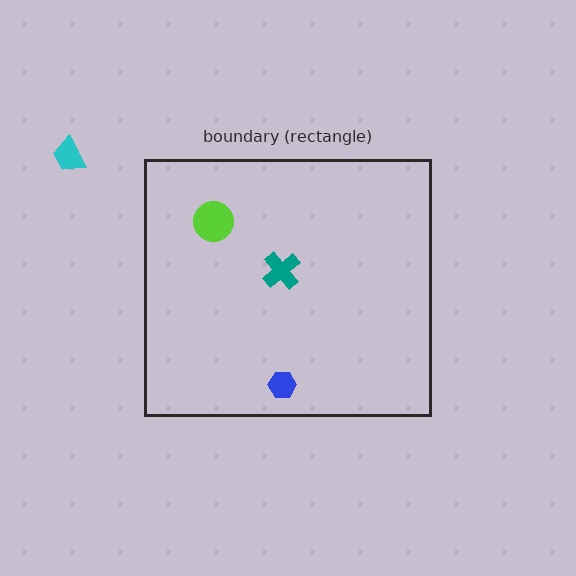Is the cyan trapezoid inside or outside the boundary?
Outside.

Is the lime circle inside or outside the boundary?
Inside.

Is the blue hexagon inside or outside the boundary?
Inside.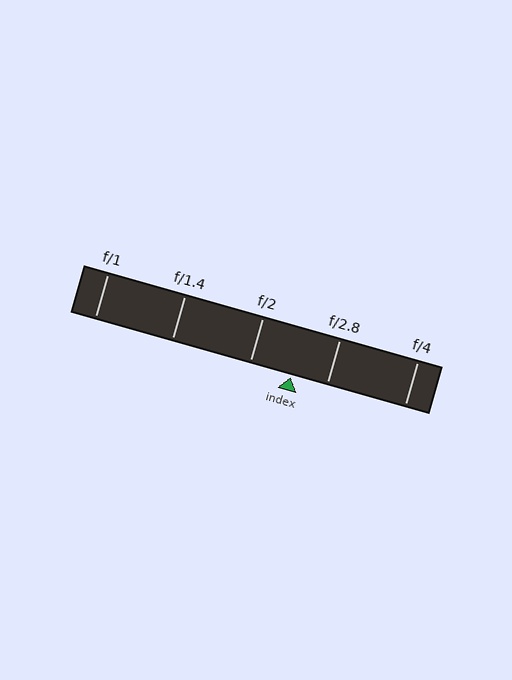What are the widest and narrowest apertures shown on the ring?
The widest aperture shown is f/1 and the narrowest is f/4.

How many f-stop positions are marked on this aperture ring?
There are 5 f-stop positions marked.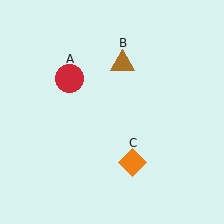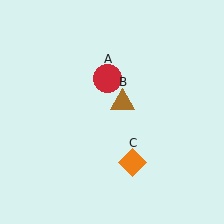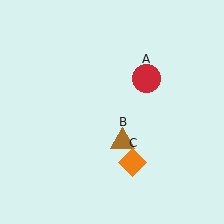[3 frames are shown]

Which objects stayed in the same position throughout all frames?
Orange diamond (object C) remained stationary.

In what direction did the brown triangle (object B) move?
The brown triangle (object B) moved down.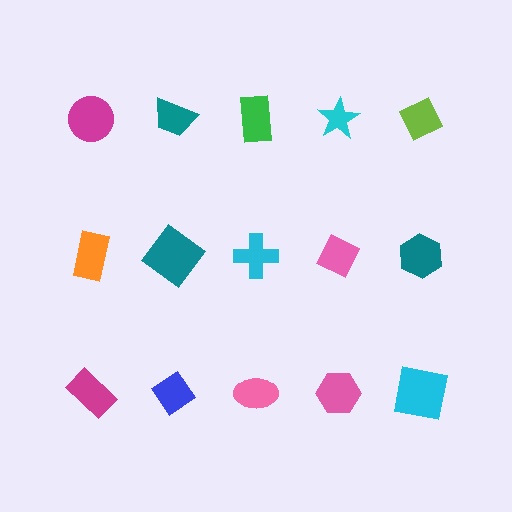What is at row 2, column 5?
A teal hexagon.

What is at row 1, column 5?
A lime diamond.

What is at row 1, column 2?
A teal trapezoid.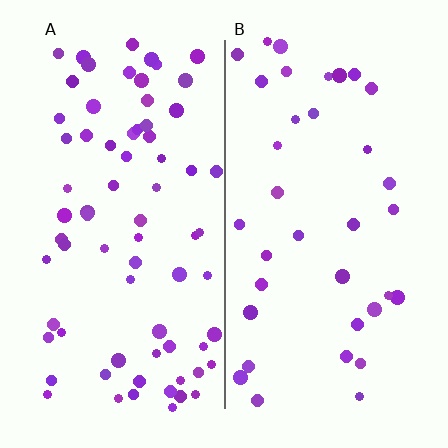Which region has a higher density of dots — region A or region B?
A (the left).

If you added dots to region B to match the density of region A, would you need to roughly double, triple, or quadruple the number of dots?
Approximately double.